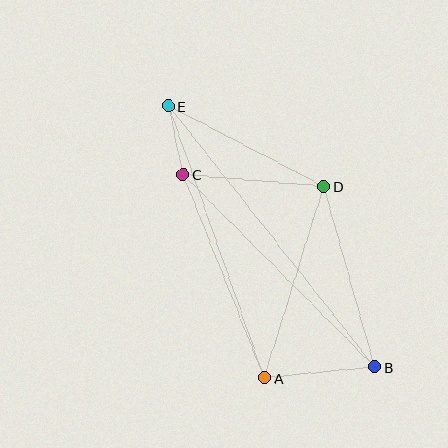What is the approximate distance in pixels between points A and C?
The distance between A and C is approximately 219 pixels.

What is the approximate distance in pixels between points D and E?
The distance between D and E is approximately 175 pixels.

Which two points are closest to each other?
Points C and E are closest to each other.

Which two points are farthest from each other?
Points B and E are farthest from each other.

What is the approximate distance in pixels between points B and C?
The distance between B and C is approximately 271 pixels.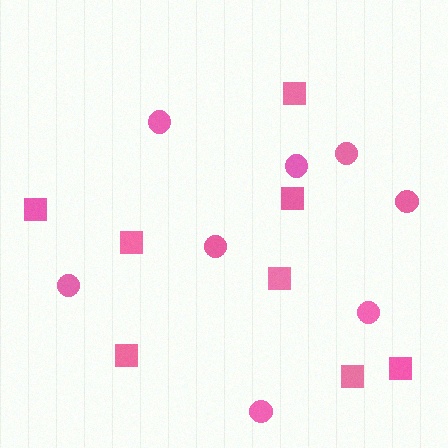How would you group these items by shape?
There are 2 groups: one group of circles (8) and one group of squares (8).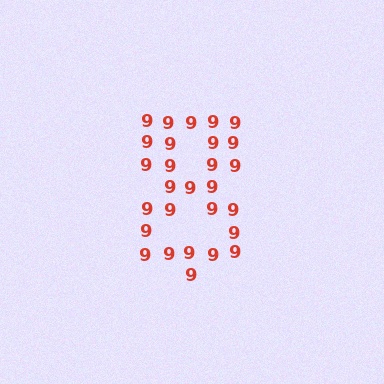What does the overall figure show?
The overall figure shows the digit 8.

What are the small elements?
The small elements are digit 9's.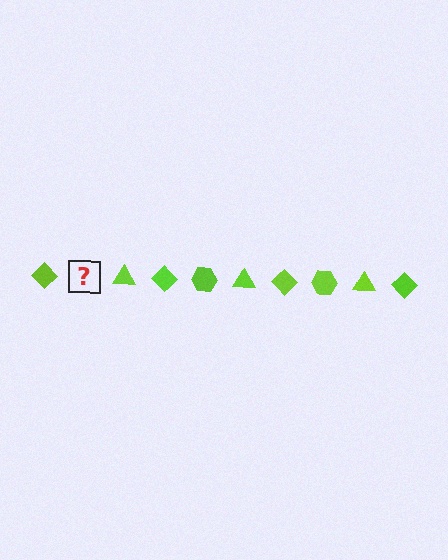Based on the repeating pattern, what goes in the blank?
The blank should be a lime hexagon.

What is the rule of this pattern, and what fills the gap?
The rule is that the pattern cycles through diamond, hexagon, triangle shapes in lime. The gap should be filled with a lime hexagon.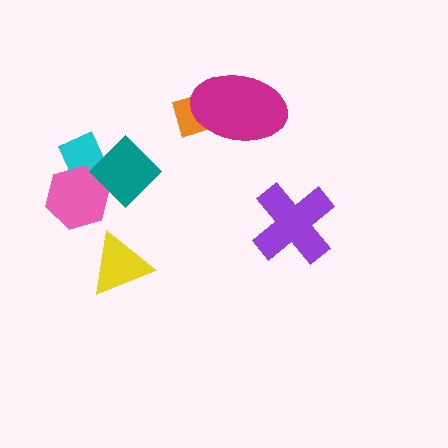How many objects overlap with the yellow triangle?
0 objects overlap with the yellow triangle.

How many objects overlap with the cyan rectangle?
2 objects overlap with the cyan rectangle.